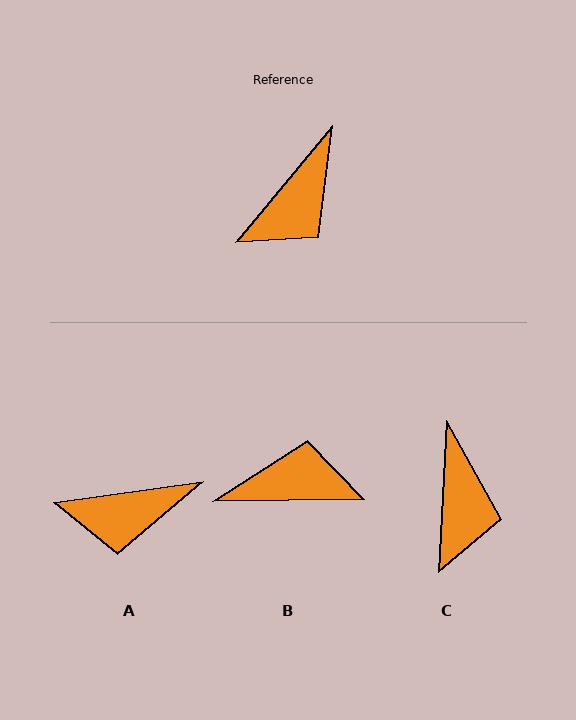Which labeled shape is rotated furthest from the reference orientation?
B, about 130 degrees away.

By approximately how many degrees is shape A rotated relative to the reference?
Approximately 42 degrees clockwise.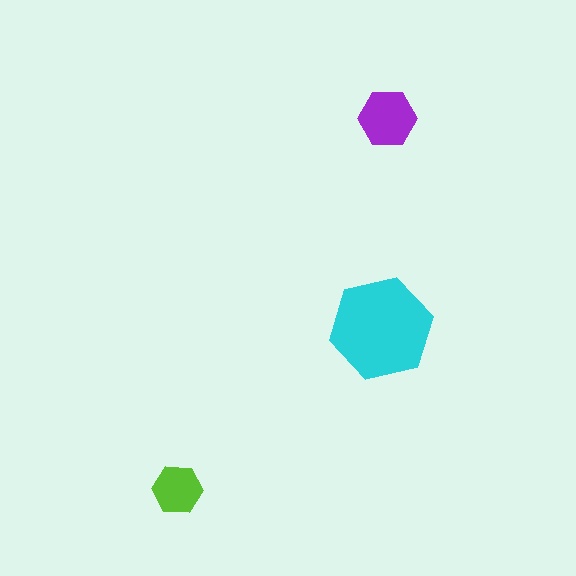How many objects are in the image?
There are 3 objects in the image.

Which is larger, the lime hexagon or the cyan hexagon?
The cyan one.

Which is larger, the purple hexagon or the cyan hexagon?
The cyan one.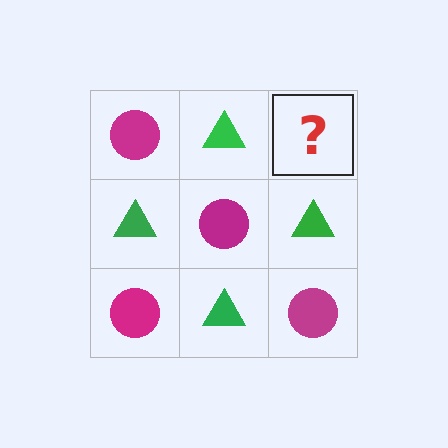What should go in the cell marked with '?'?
The missing cell should contain a magenta circle.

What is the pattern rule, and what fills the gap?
The rule is that it alternates magenta circle and green triangle in a checkerboard pattern. The gap should be filled with a magenta circle.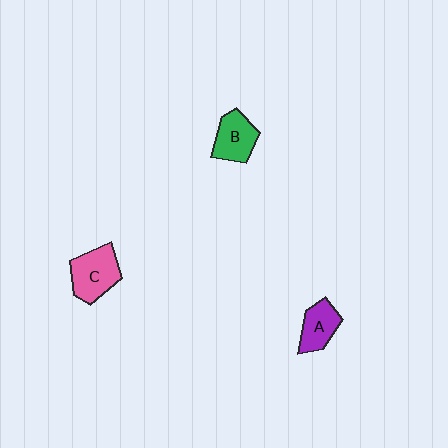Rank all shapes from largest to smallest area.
From largest to smallest: C (pink), B (green), A (purple).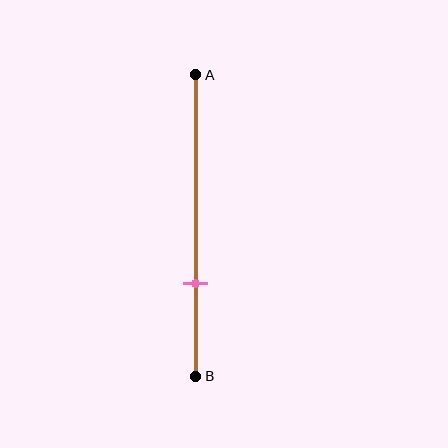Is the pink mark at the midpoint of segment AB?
No, the mark is at about 70% from A, not at the 50% midpoint.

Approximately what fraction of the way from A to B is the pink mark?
The pink mark is approximately 70% of the way from A to B.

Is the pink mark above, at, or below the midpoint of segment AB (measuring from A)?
The pink mark is below the midpoint of segment AB.